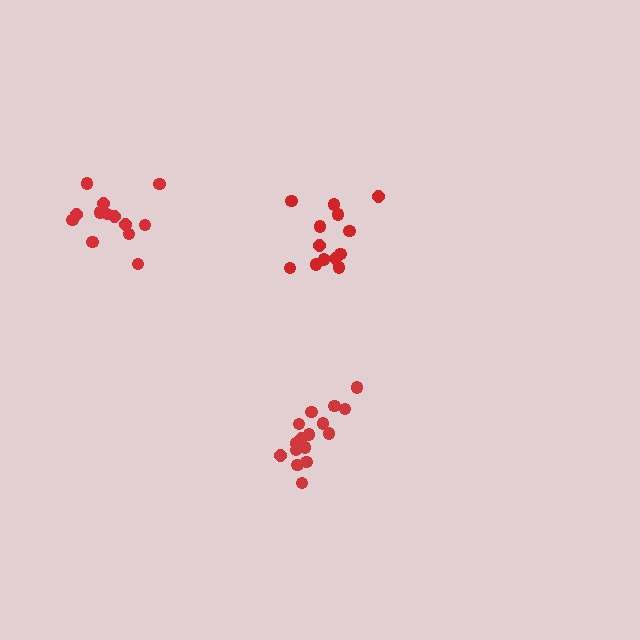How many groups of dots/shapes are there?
There are 3 groups.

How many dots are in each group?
Group 1: 13 dots, Group 2: 16 dots, Group 3: 13 dots (42 total).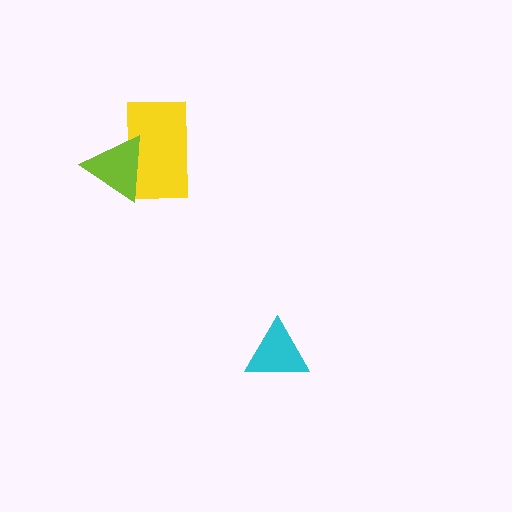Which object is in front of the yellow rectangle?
The lime triangle is in front of the yellow rectangle.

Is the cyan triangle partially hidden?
No, no other shape covers it.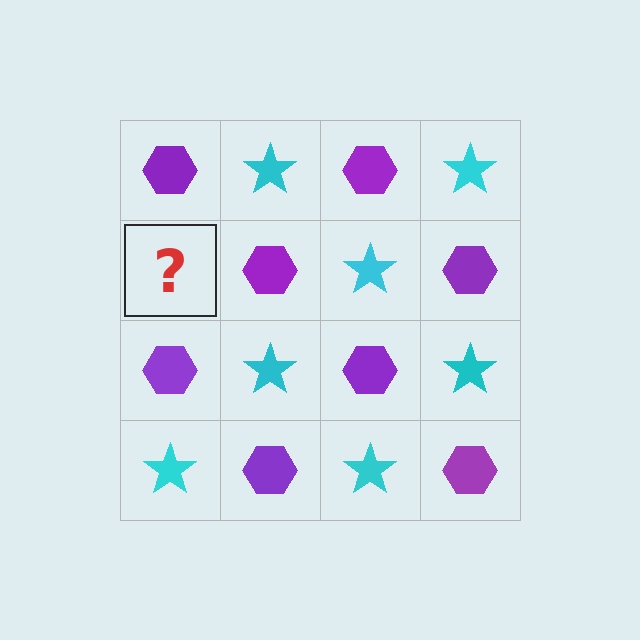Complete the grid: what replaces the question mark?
The question mark should be replaced with a cyan star.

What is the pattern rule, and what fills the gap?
The rule is that it alternates purple hexagon and cyan star in a checkerboard pattern. The gap should be filled with a cyan star.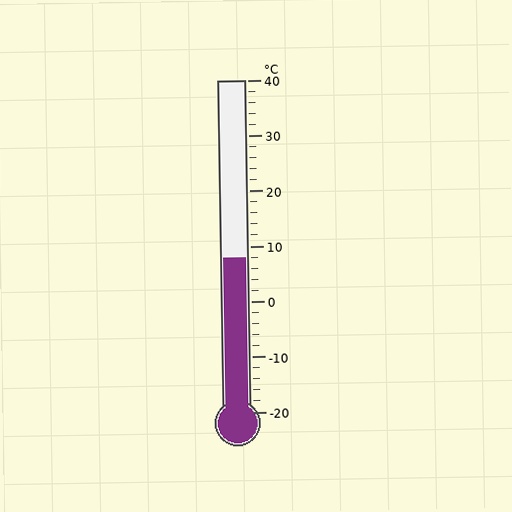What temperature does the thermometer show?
The thermometer shows approximately 8°C.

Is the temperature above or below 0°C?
The temperature is above 0°C.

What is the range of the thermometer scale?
The thermometer scale ranges from -20°C to 40°C.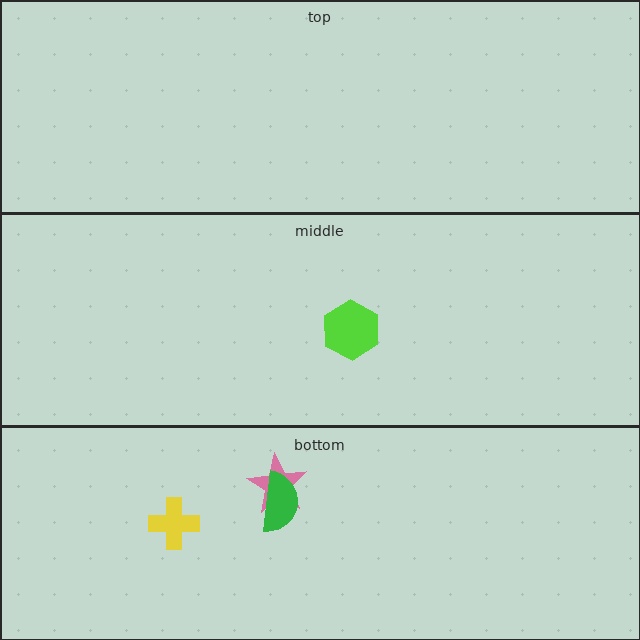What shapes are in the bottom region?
The pink star, the green semicircle, the yellow cross.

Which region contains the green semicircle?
The bottom region.